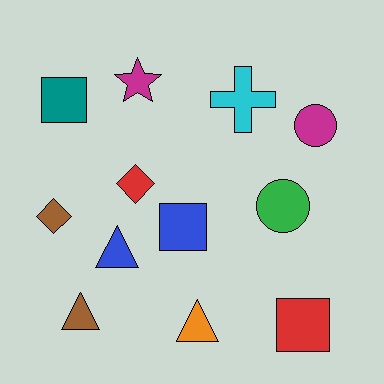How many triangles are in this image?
There are 3 triangles.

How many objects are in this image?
There are 12 objects.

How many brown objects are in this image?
There are 2 brown objects.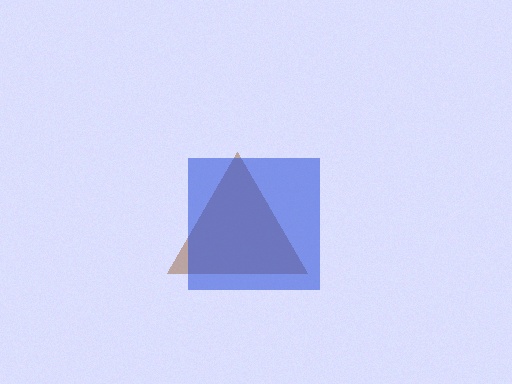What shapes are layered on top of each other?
The layered shapes are: a brown triangle, a blue square.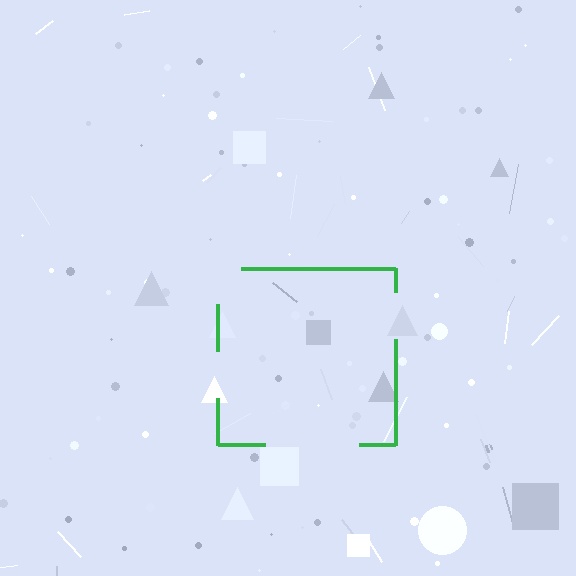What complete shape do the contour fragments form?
The contour fragments form a square.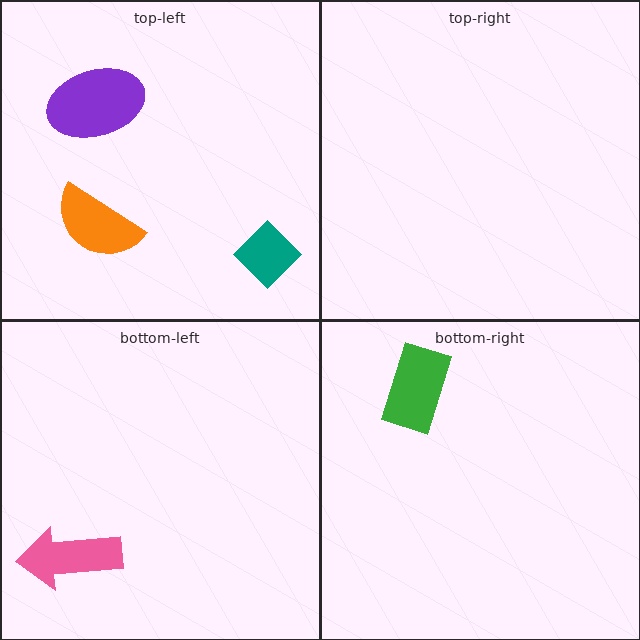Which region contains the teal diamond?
The top-left region.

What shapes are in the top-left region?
The teal diamond, the purple ellipse, the orange semicircle.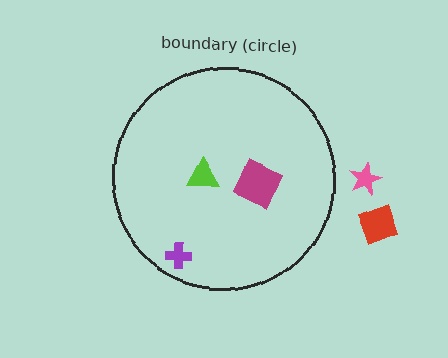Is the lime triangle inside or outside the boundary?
Inside.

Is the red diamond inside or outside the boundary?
Outside.